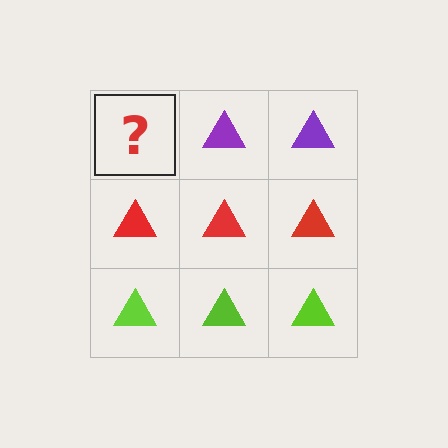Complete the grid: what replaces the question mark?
The question mark should be replaced with a purple triangle.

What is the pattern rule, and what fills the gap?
The rule is that each row has a consistent color. The gap should be filled with a purple triangle.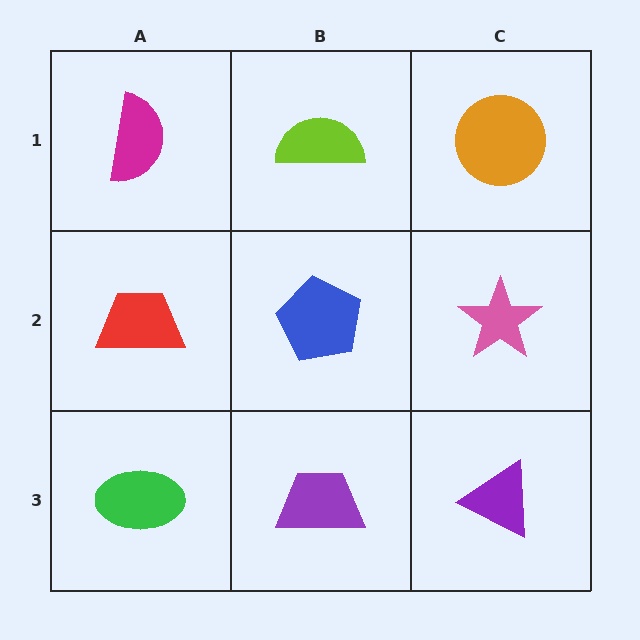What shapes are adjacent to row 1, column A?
A red trapezoid (row 2, column A), a lime semicircle (row 1, column B).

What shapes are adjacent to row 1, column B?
A blue pentagon (row 2, column B), a magenta semicircle (row 1, column A), an orange circle (row 1, column C).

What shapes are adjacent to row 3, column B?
A blue pentagon (row 2, column B), a green ellipse (row 3, column A), a purple triangle (row 3, column C).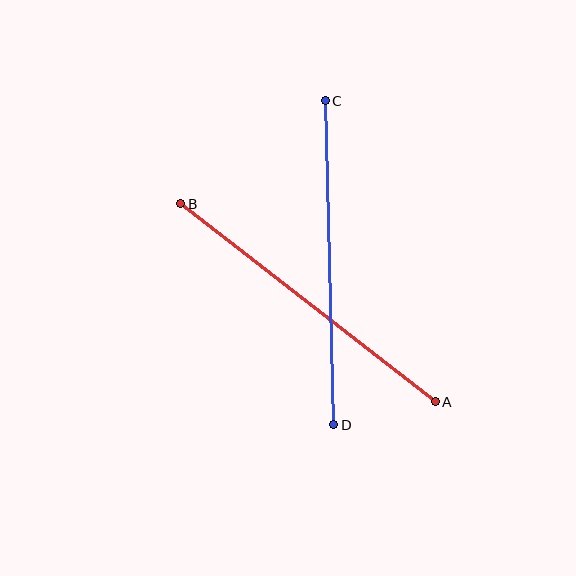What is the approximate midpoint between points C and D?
The midpoint is at approximately (329, 263) pixels.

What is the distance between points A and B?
The distance is approximately 323 pixels.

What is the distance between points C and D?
The distance is approximately 324 pixels.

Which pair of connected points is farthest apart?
Points C and D are farthest apart.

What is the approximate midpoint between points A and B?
The midpoint is at approximately (308, 303) pixels.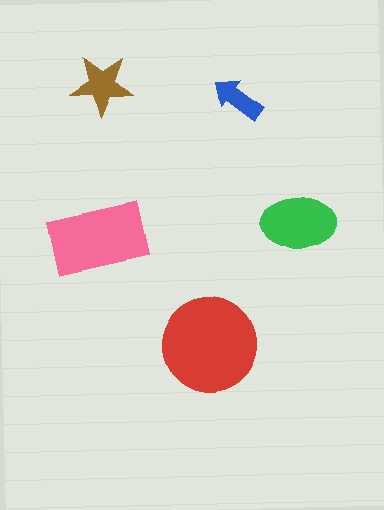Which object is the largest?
The red circle.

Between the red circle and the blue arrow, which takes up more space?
The red circle.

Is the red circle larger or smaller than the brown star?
Larger.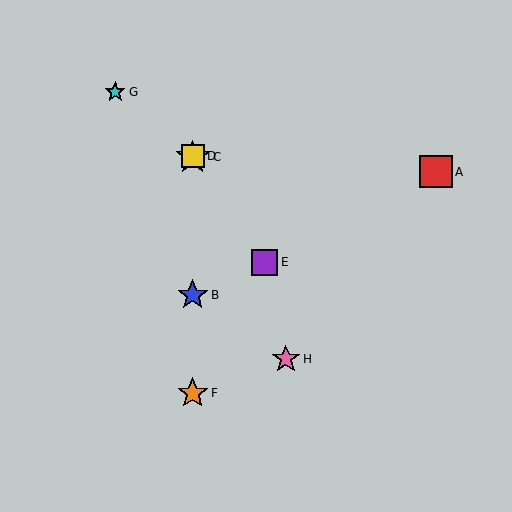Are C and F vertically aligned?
Yes, both are at x≈193.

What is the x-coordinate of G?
Object G is at x≈115.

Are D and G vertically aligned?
No, D is at x≈193 and G is at x≈115.